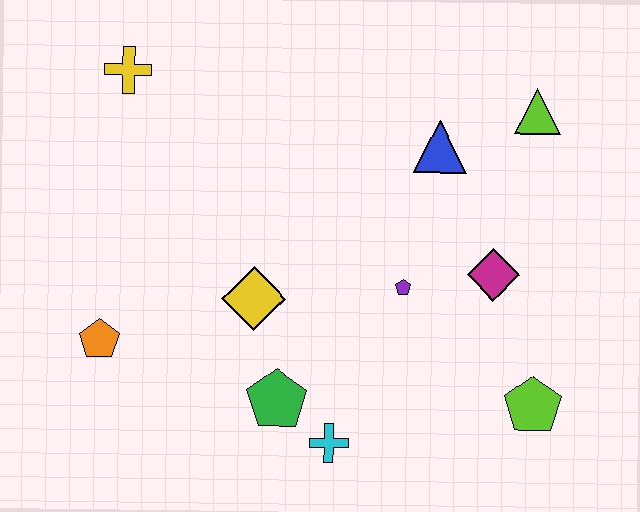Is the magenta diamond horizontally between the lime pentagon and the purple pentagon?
Yes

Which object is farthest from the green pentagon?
The lime triangle is farthest from the green pentagon.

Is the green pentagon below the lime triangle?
Yes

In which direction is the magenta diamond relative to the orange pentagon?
The magenta diamond is to the right of the orange pentagon.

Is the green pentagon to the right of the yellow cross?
Yes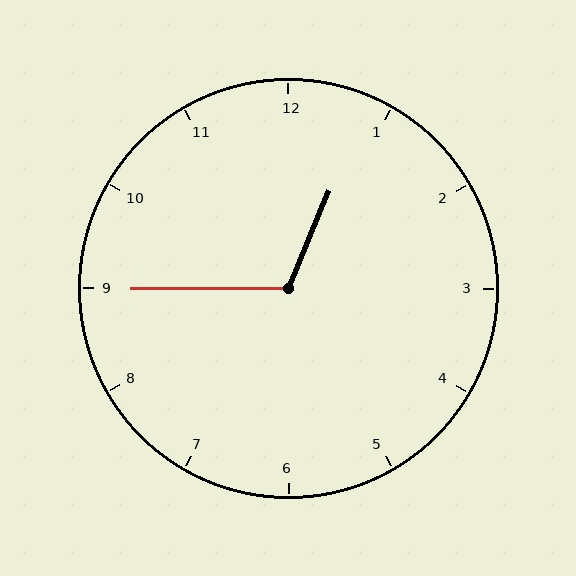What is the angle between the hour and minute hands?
Approximately 112 degrees.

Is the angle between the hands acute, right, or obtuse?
It is obtuse.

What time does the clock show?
12:45.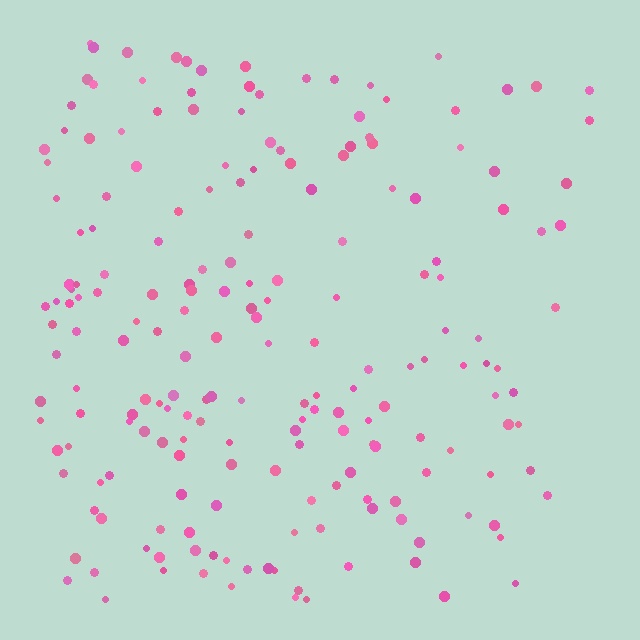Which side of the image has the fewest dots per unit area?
The right.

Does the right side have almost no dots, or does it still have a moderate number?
Still a moderate number, just noticeably fewer than the left.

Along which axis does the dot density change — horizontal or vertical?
Horizontal.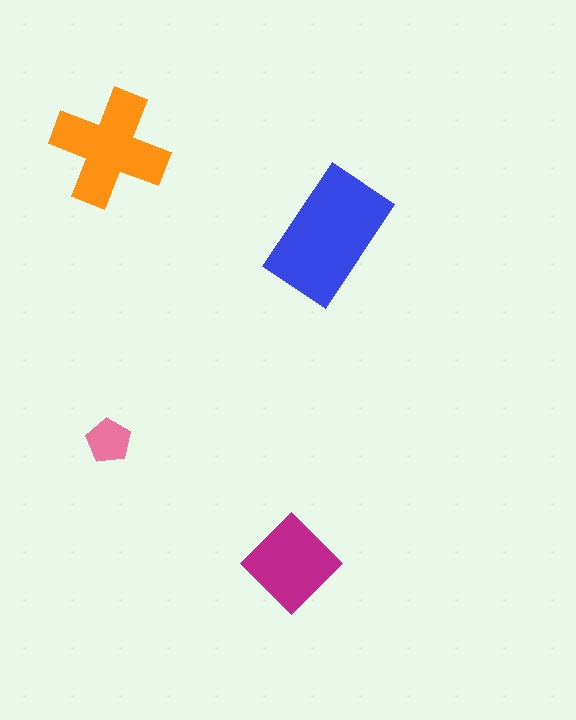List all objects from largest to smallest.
The blue rectangle, the orange cross, the magenta diamond, the pink pentagon.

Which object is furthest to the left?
The pink pentagon is leftmost.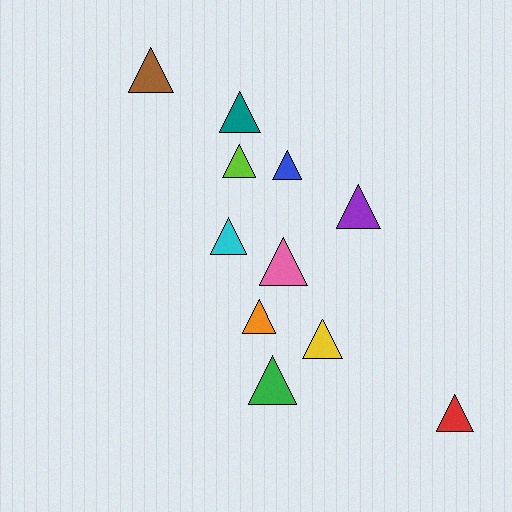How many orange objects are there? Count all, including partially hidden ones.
There is 1 orange object.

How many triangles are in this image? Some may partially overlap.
There are 11 triangles.